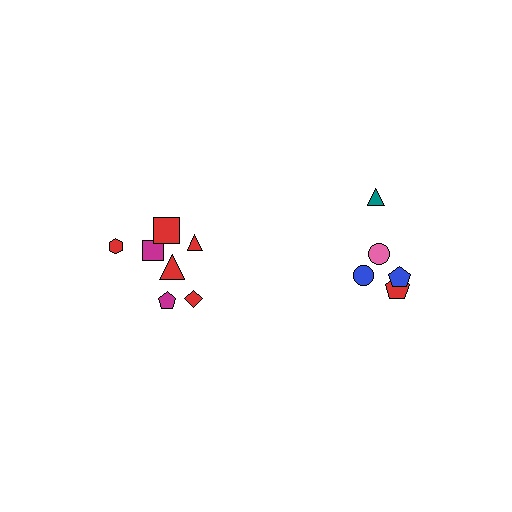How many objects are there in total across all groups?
There are 12 objects.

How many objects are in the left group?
There are 7 objects.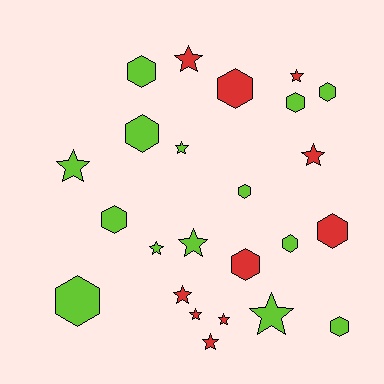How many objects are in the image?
There are 24 objects.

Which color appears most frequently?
Lime, with 14 objects.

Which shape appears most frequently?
Hexagon, with 12 objects.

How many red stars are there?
There are 7 red stars.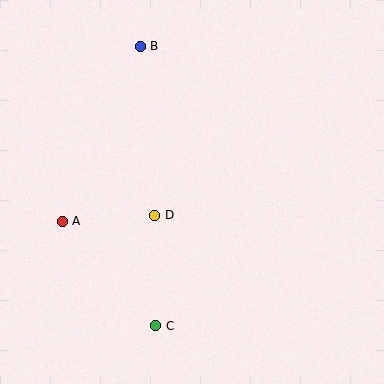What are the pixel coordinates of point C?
Point C is at (156, 326).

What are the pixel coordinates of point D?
Point D is at (155, 215).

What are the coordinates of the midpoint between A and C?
The midpoint between A and C is at (109, 273).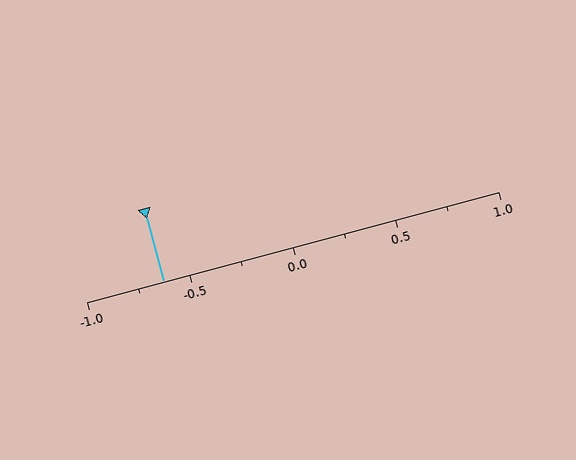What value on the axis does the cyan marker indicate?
The marker indicates approximately -0.62.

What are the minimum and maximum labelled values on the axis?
The axis runs from -1.0 to 1.0.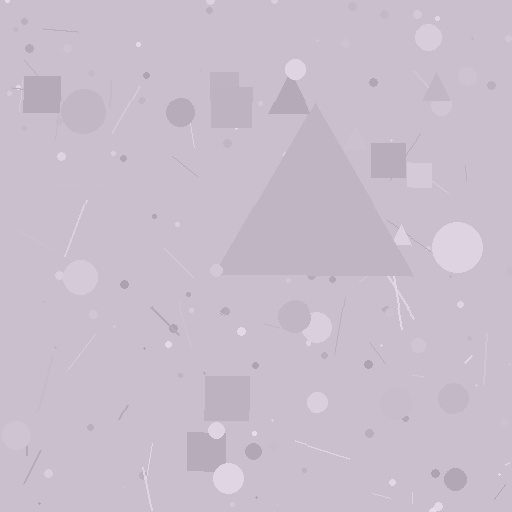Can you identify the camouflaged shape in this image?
The camouflaged shape is a triangle.